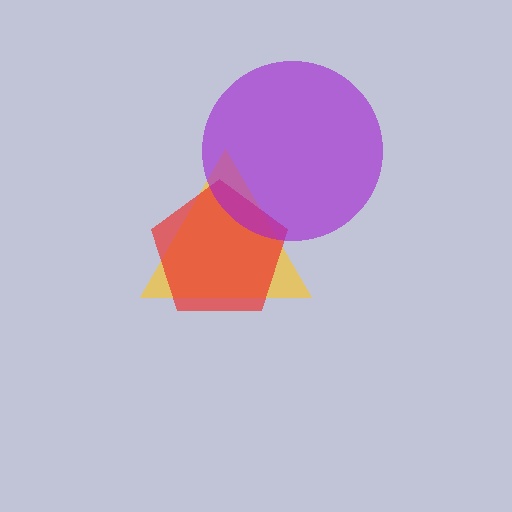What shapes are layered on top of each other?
The layered shapes are: a yellow triangle, a red pentagon, a purple circle.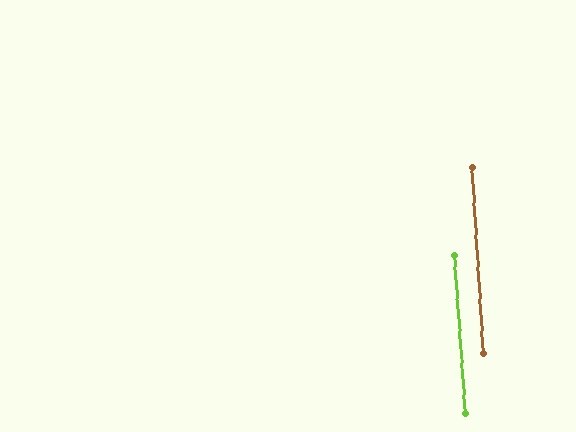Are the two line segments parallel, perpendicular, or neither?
Parallel — their directions differ by only 0.7°.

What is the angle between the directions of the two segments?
Approximately 1 degree.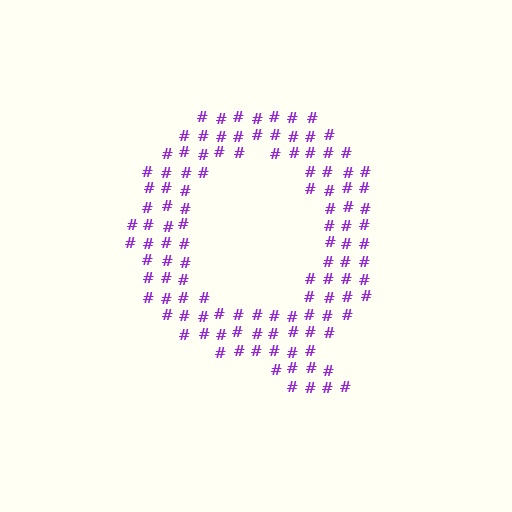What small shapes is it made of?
It is made of small hash symbols.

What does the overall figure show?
The overall figure shows the letter Q.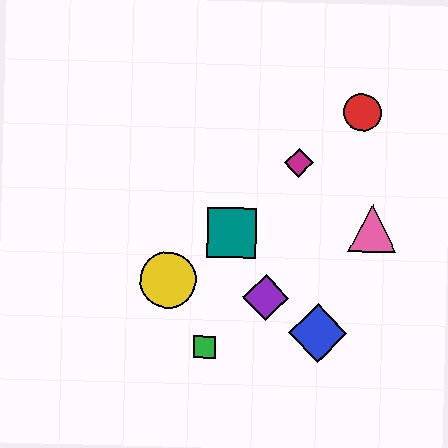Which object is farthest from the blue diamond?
The red circle is farthest from the blue diamond.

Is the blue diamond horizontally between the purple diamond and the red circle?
Yes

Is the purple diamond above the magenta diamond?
No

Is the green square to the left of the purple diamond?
Yes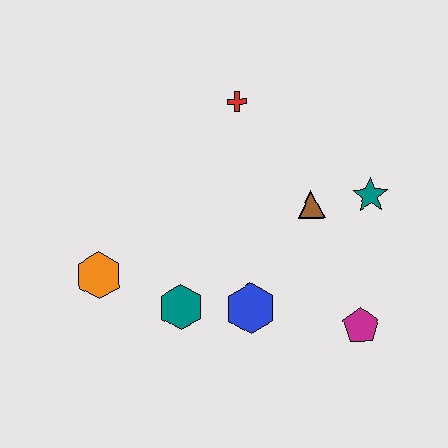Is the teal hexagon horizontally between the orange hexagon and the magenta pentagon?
Yes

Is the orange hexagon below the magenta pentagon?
No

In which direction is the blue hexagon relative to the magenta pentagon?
The blue hexagon is to the left of the magenta pentagon.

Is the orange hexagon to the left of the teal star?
Yes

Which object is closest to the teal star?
The brown triangle is closest to the teal star.